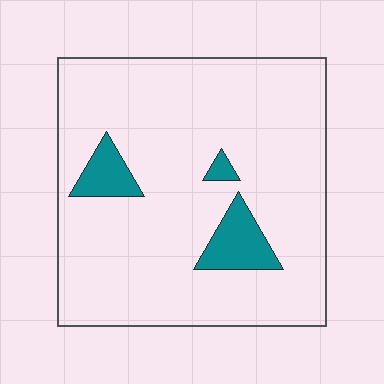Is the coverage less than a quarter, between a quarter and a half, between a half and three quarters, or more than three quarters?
Less than a quarter.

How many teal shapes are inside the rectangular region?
3.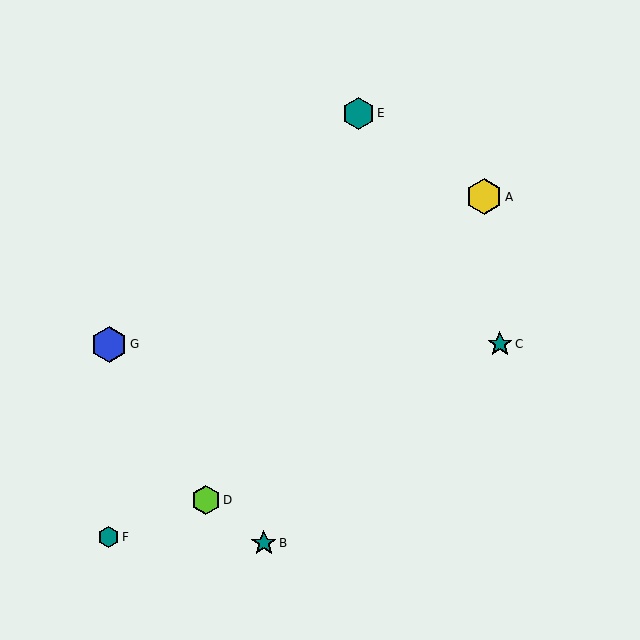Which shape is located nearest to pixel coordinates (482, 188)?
The yellow hexagon (labeled A) at (484, 197) is nearest to that location.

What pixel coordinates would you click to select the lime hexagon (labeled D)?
Click at (206, 500) to select the lime hexagon D.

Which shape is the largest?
The yellow hexagon (labeled A) is the largest.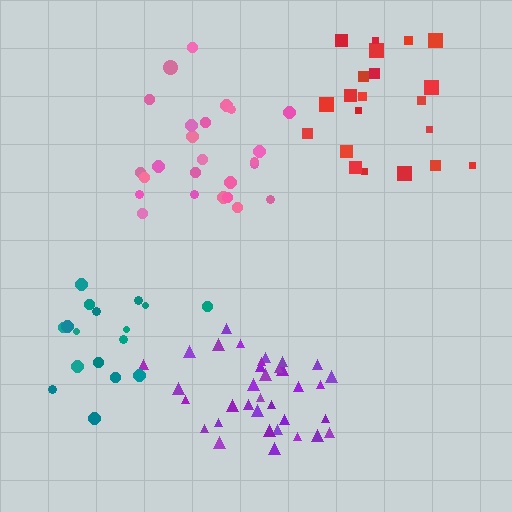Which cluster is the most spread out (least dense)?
Red.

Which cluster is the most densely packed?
Purple.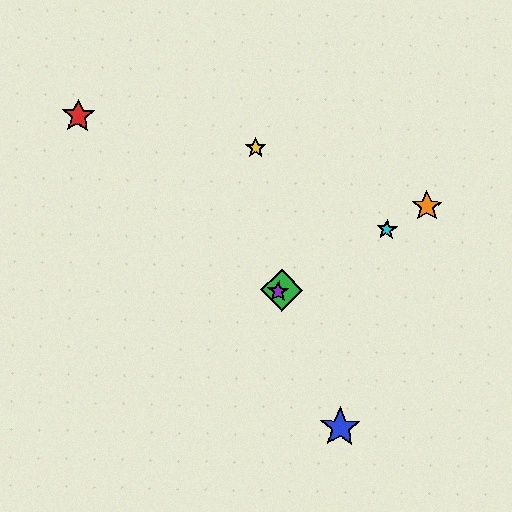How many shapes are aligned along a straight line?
4 shapes (the green diamond, the purple star, the orange star, the cyan star) are aligned along a straight line.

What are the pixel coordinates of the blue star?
The blue star is at (340, 427).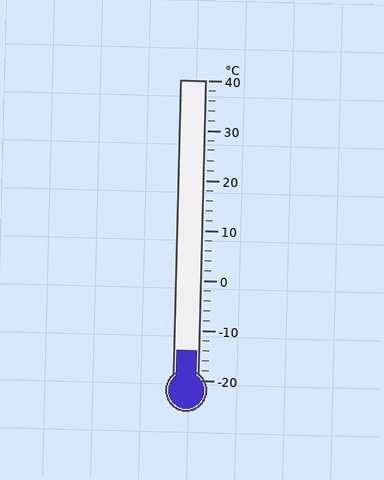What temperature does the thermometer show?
The thermometer shows approximately -14°C.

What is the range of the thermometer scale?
The thermometer scale ranges from -20°C to 40°C.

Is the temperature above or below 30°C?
The temperature is below 30°C.